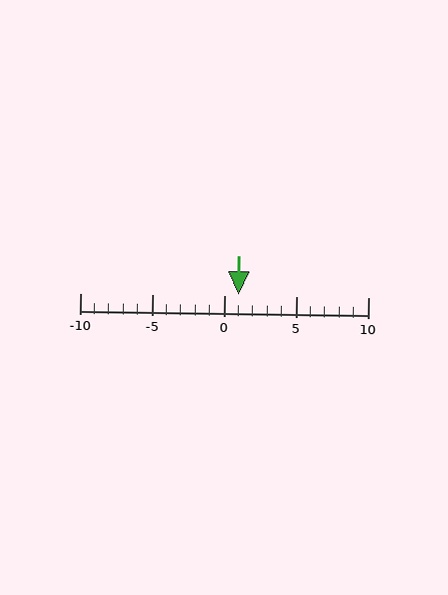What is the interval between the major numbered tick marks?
The major tick marks are spaced 5 units apart.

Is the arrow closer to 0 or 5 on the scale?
The arrow is closer to 0.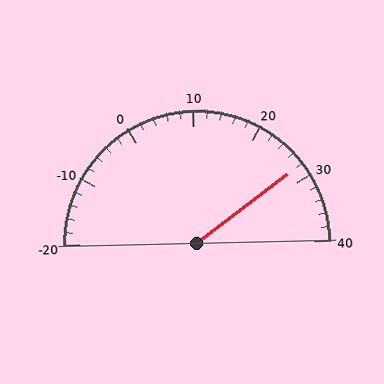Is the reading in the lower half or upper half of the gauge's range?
The reading is in the upper half of the range (-20 to 40).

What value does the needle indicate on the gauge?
The needle indicates approximately 28.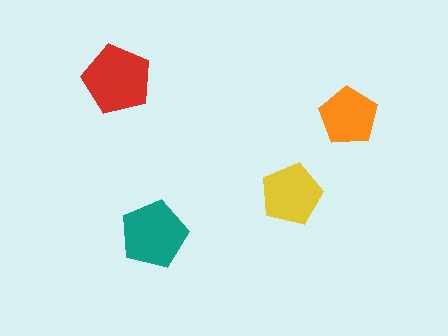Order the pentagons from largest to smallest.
the red one, the teal one, the yellow one, the orange one.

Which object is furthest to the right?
The orange pentagon is rightmost.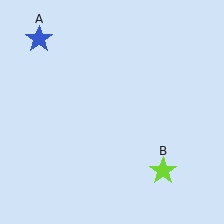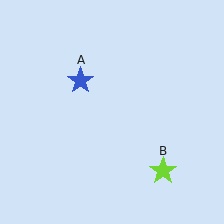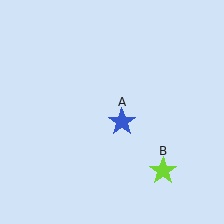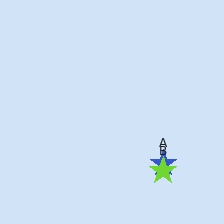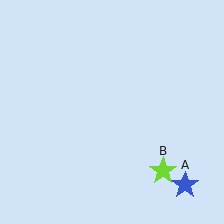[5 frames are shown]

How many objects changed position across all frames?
1 object changed position: blue star (object A).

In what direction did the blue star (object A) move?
The blue star (object A) moved down and to the right.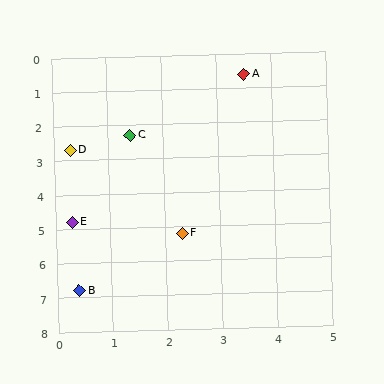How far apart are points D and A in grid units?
Points D and A are about 3.8 grid units apart.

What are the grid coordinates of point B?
Point B is at approximately (0.4, 6.8).